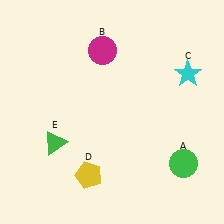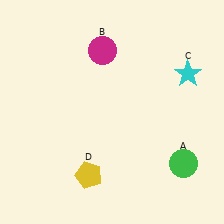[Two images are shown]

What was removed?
The green triangle (E) was removed in Image 2.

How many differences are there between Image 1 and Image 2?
There is 1 difference between the two images.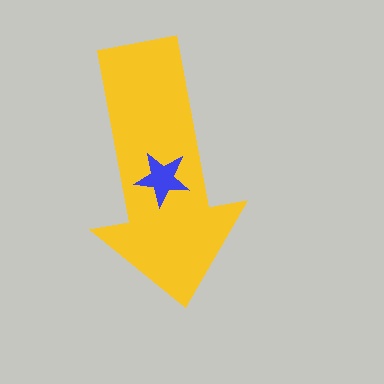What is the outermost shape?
The yellow arrow.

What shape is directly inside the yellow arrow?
The blue star.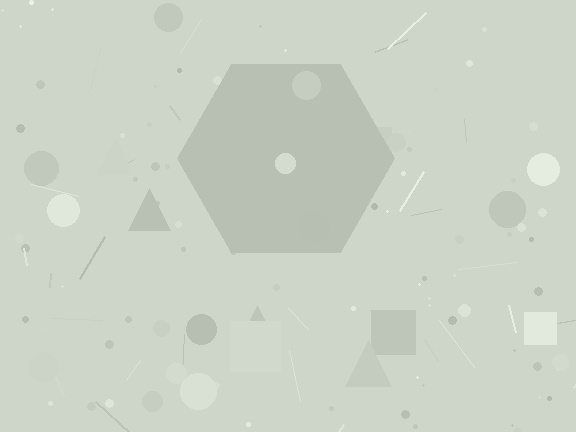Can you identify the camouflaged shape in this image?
The camouflaged shape is a hexagon.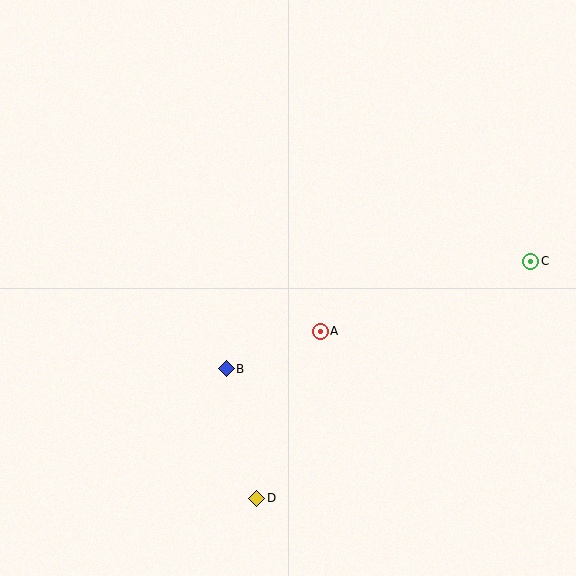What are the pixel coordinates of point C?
Point C is at (531, 261).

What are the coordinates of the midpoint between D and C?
The midpoint between D and C is at (394, 380).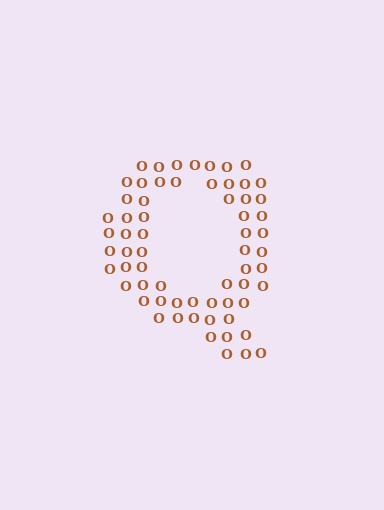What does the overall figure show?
The overall figure shows the letter Q.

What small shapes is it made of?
It is made of small letter O's.